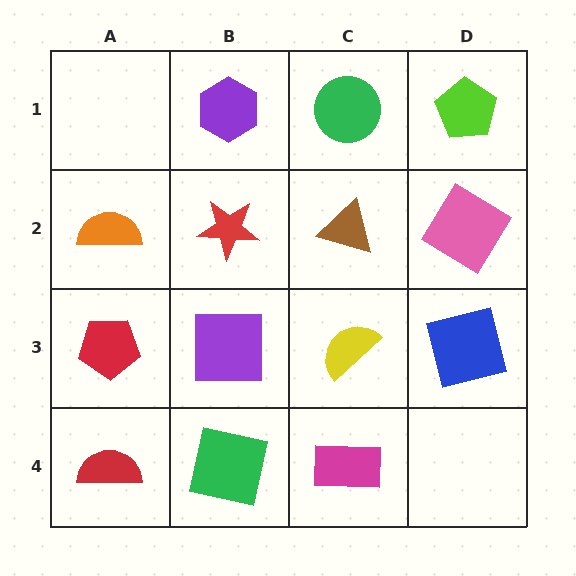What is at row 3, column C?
A yellow semicircle.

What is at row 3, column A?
A red pentagon.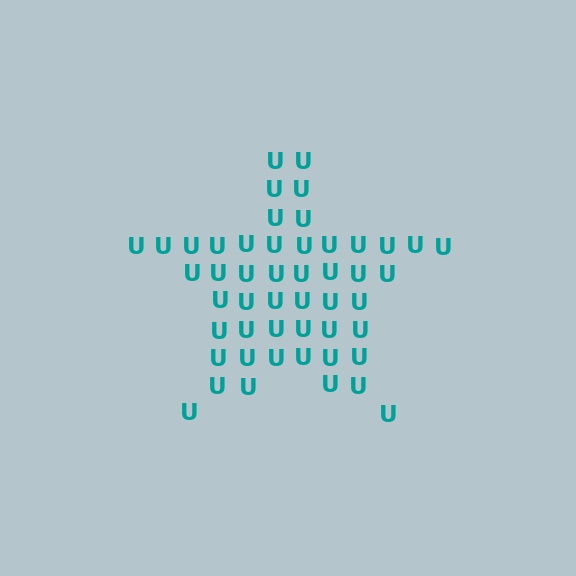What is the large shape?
The large shape is a star.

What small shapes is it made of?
It is made of small letter U's.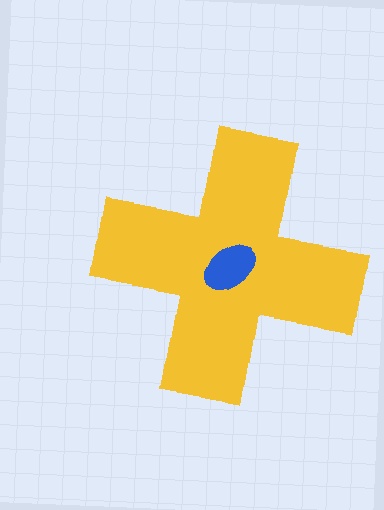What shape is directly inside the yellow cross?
The blue ellipse.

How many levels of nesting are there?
2.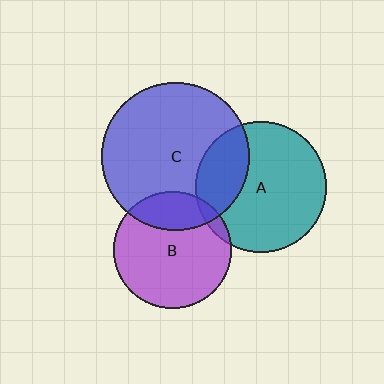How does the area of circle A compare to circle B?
Approximately 1.2 times.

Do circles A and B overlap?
Yes.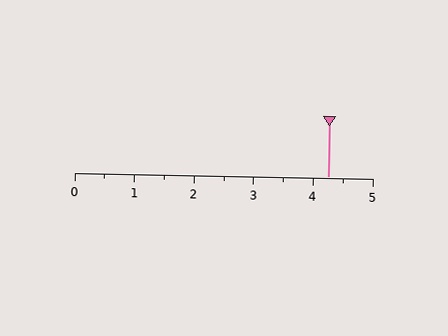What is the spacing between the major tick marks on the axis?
The major ticks are spaced 1 apart.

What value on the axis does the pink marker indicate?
The marker indicates approximately 4.2.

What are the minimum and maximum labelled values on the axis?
The axis runs from 0 to 5.